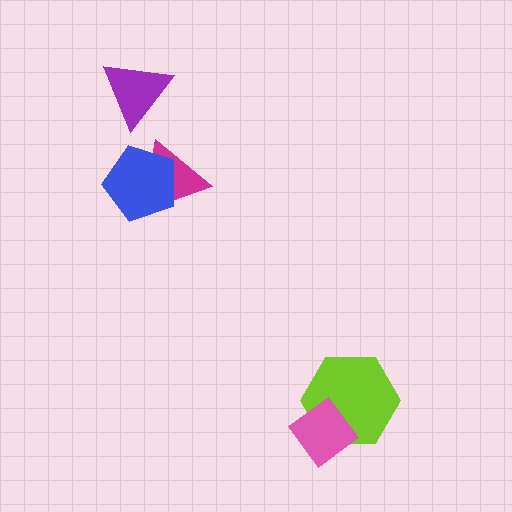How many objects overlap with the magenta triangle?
1 object overlaps with the magenta triangle.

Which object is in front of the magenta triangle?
The blue pentagon is in front of the magenta triangle.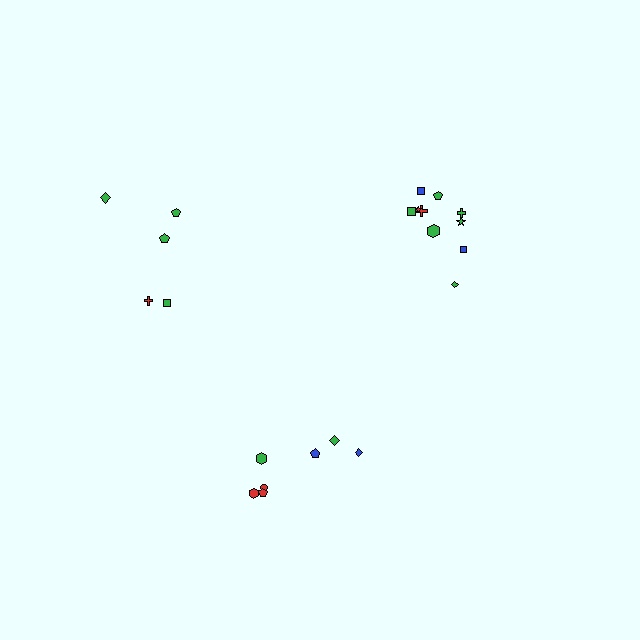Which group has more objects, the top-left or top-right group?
The top-right group.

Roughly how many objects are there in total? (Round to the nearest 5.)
Roughly 20 objects in total.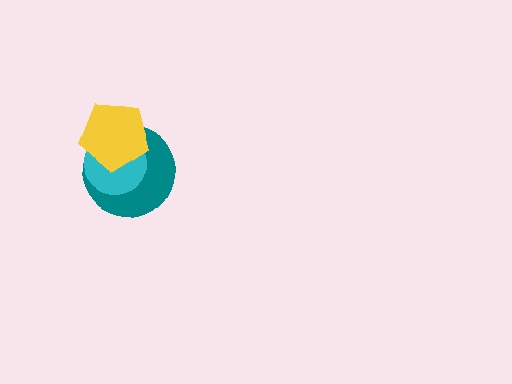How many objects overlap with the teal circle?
2 objects overlap with the teal circle.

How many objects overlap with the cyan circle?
2 objects overlap with the cyan circle.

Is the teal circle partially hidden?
Yes, it is partially covered by another shape.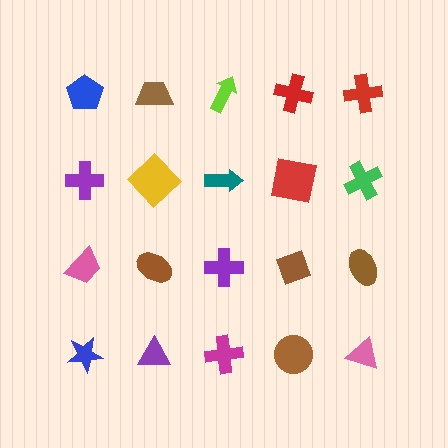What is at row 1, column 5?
A red cross.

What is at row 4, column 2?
A purple triangle.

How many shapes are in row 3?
5 shapes.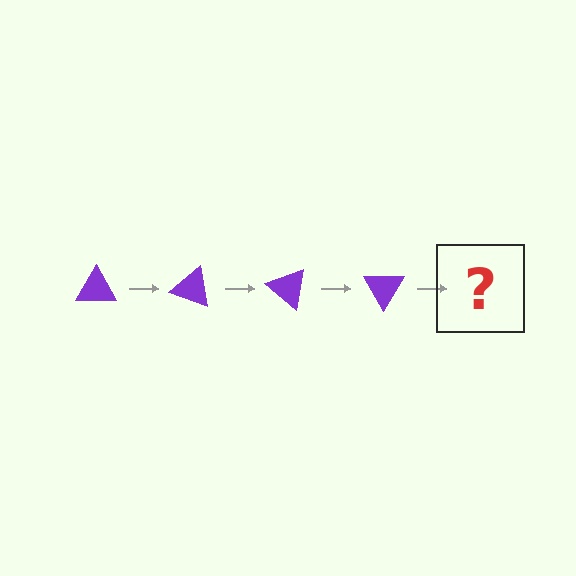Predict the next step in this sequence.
The next step is a purple triangle rotated 80 degrees.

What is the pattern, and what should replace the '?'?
The pattern is that the triangle rotates 20 degrees each step. The '?' should be a purple triangle rotated 80 degrees.